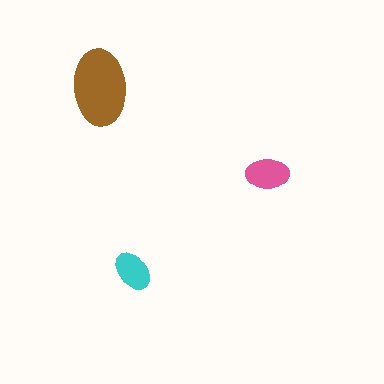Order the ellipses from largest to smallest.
the brown one, the pink one, the cyan one.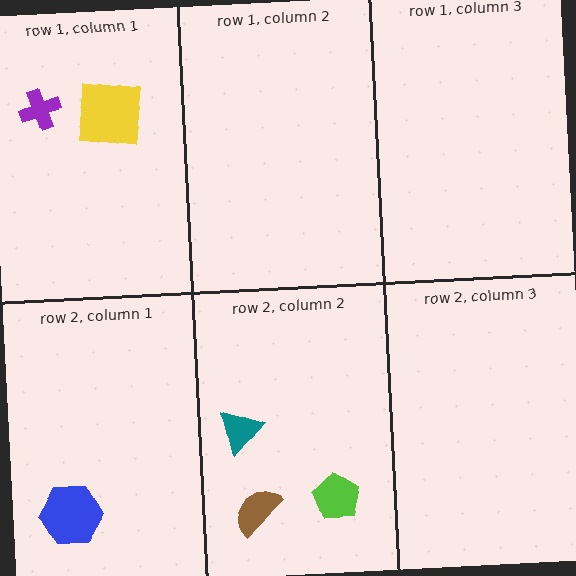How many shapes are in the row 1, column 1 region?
2.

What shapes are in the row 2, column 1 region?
The blue hexagon.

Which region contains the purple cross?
The row 1, column 1 region.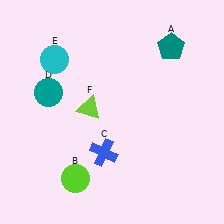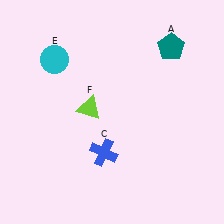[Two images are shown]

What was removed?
The lime circle (B), the teal circle (D) were removed in Image 2.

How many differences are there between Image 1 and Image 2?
There are 2 differences between the two images.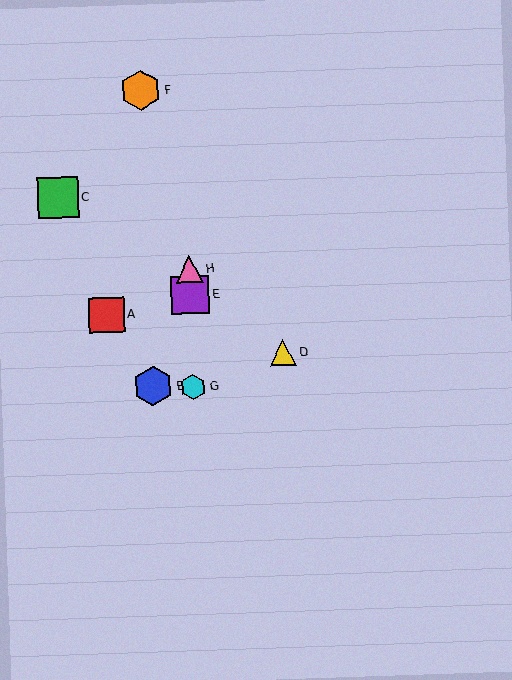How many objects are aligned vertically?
3 objects (E, G, H) are aligned vertically.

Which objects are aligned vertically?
Objects E, G, H are aligned vertically.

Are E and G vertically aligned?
Yes, both are at x≈190.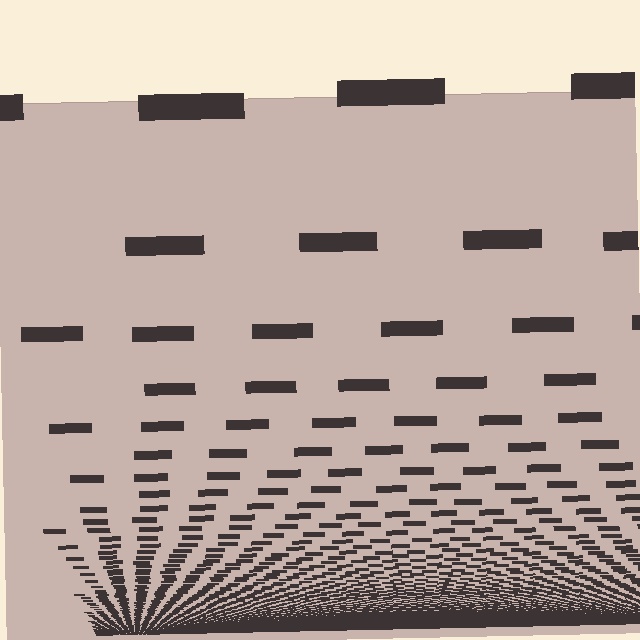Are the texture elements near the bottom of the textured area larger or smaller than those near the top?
Smaller. The gradient is inverted — elements near the bottom are smaller and denser.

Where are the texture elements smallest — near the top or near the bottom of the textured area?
Near the bottom.